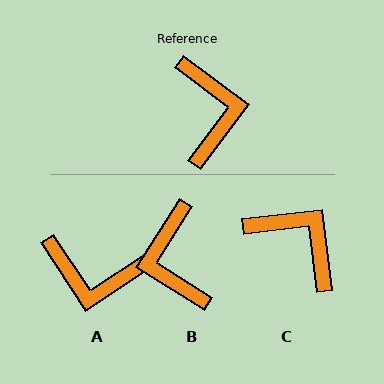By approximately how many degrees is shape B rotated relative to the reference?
Approximately 176 degrees clockwise.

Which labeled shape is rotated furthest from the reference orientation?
B, about 176 degrees away.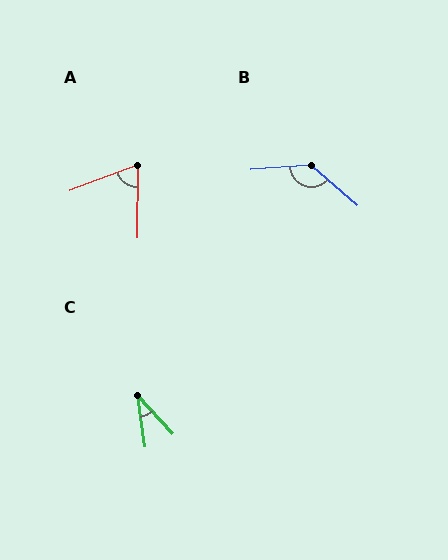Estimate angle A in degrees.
Approximately 69 degrees.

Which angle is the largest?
B, at approximately 135 degrees.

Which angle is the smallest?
C, at approximately 35 degrees.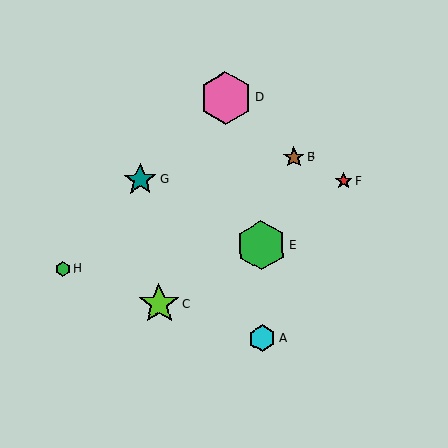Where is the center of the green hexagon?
The center of the green hexagon is at (62, 269).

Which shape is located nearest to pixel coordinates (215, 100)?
The pink hexagon (labeled D) at (226, 98) is nearest to that location.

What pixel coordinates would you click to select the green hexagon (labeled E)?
Click at (261, 245) to select the green hexagon E.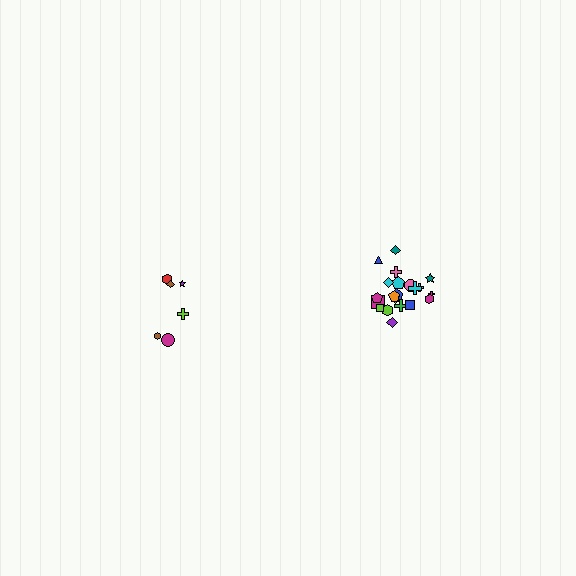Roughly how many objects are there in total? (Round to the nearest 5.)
Roughly 30 objects in total.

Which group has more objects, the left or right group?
The right group.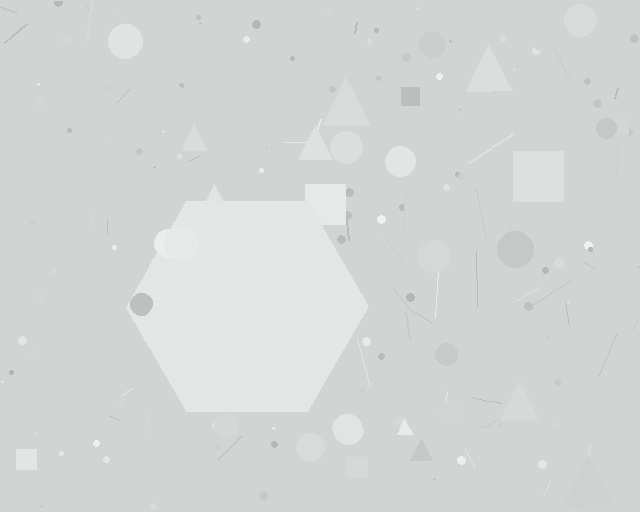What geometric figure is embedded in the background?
A hexagon is embedded in the background.